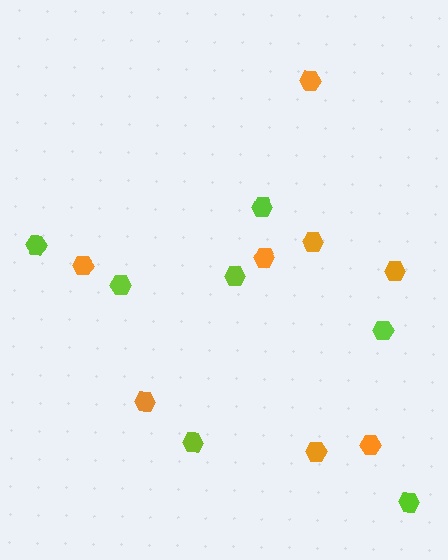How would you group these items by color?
There are 2 groups: one group of orange hexagons (8) and one group of lime hexagons (7).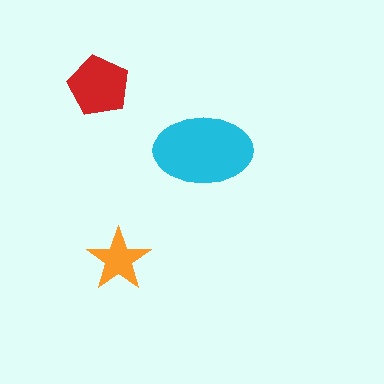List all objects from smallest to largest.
The orange star, the red pentagon, the cyan ellipse.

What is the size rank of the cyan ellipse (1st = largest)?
1st.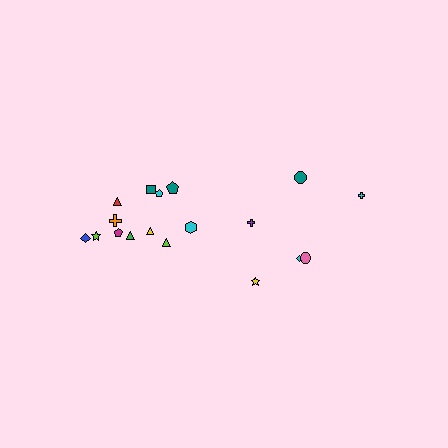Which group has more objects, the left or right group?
The left group.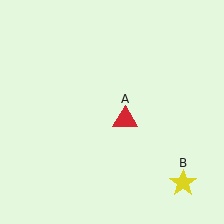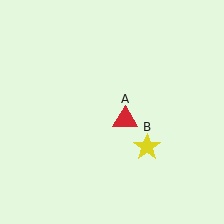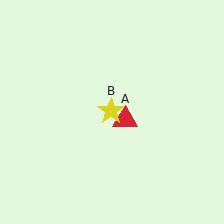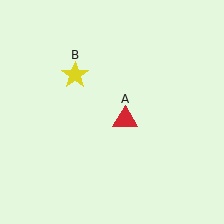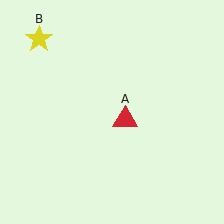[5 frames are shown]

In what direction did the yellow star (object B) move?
The yellow star (object B) moved up and to the left.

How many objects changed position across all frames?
1 object changed position: yellow star (object B).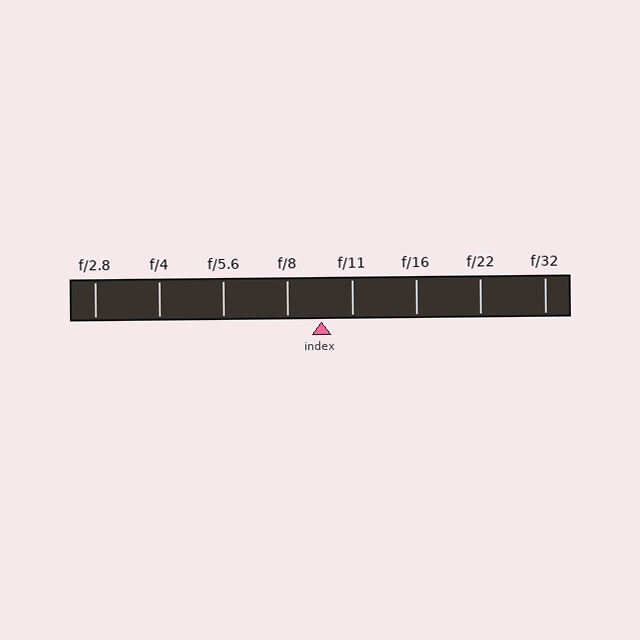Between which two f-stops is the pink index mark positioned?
The index mark is between f/8 and f/11.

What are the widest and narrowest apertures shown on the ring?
The widest aperture shown is f/2.8 and the narrowest is f/32.